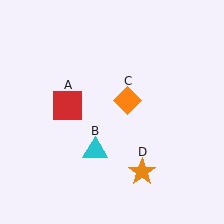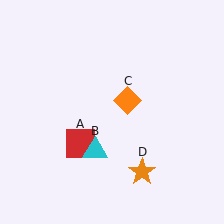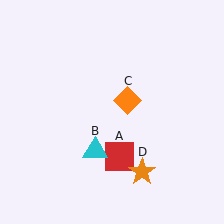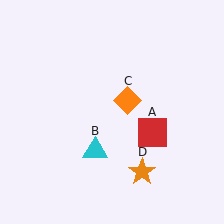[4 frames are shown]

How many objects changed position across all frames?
1 object changed position: red square (object A).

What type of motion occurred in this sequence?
The red square (object A) rotated counterclockwise around the center of the scene.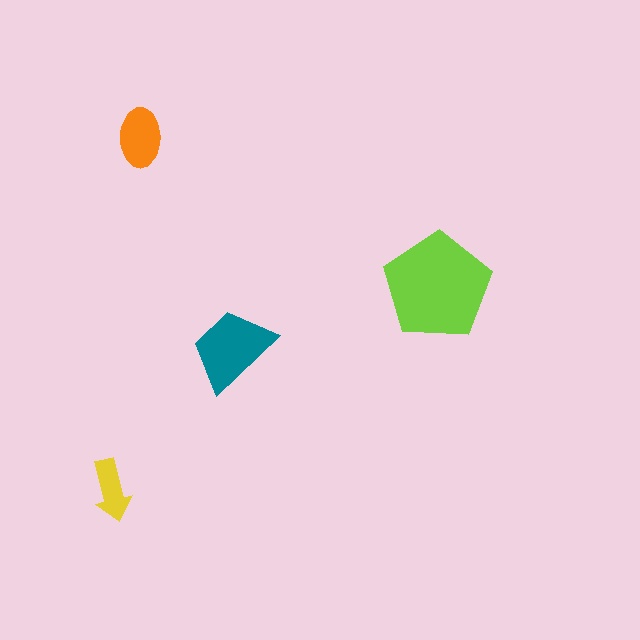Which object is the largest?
The lime pentagon.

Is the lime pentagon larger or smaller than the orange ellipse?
Larger.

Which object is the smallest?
The yellow arrow.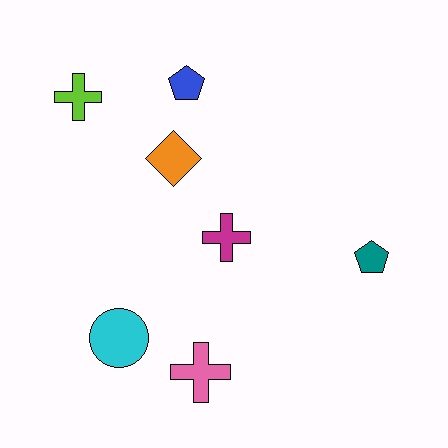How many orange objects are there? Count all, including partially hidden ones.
There is 1 orange object.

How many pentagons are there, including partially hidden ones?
There are 2 pentagons.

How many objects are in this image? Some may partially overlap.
There are 7 objects.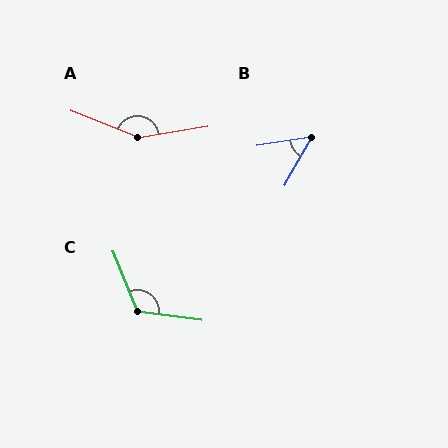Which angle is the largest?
A, at approximately 149 degrees.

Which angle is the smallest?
B, at approximately 52 degrees.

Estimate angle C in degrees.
Approximately 119 degrees.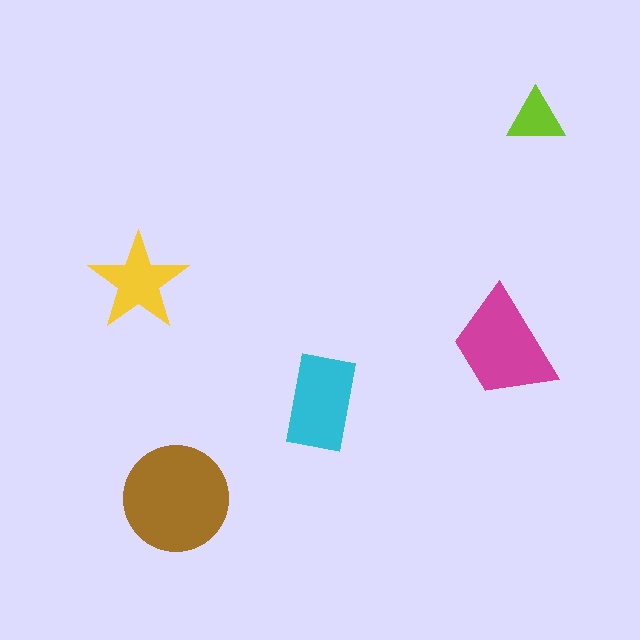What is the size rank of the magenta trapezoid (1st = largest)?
2nd.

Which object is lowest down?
The brown circle is bottommost.